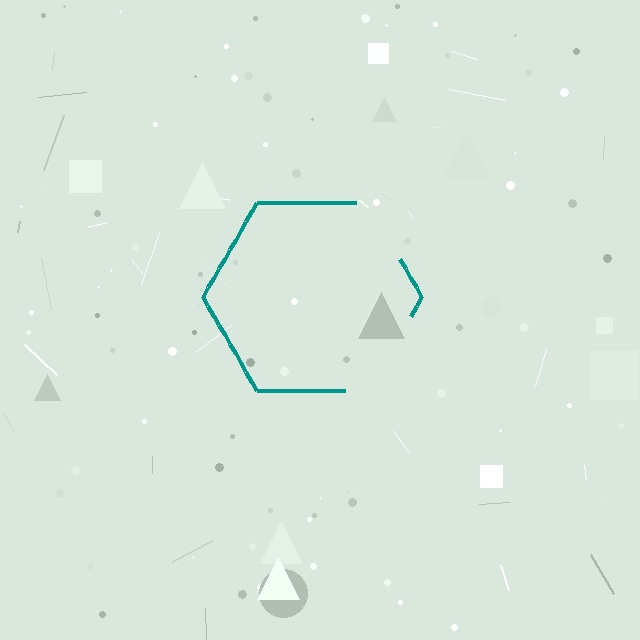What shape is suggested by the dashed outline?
The dashed outline suggests a hexagon.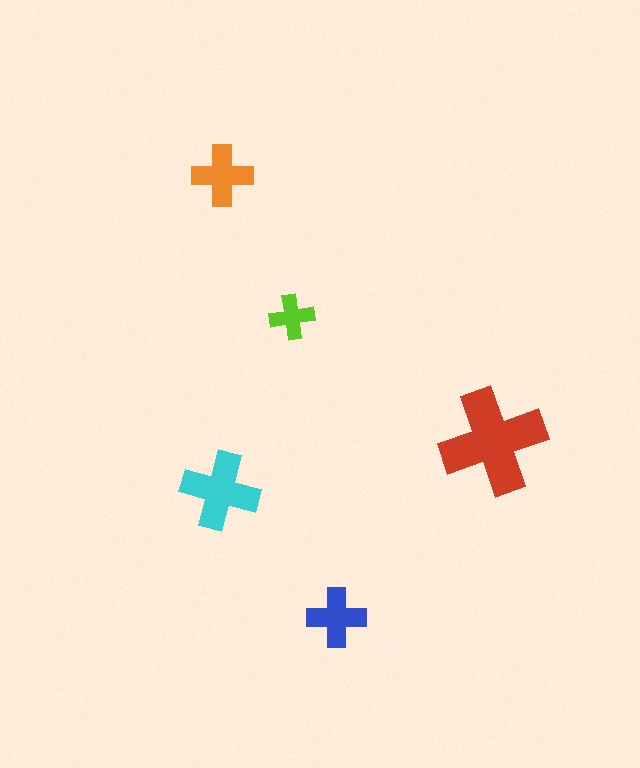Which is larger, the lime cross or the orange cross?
The orange one.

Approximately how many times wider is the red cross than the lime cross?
About 2.5 times wider.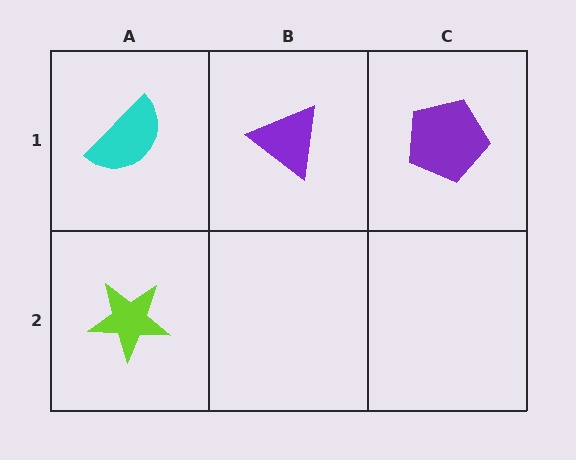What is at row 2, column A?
A lime star.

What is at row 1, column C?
A purple pentagon.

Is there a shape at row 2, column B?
No, that cell is empty.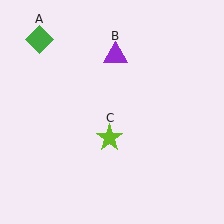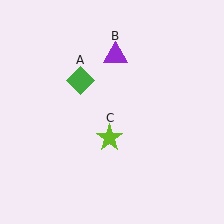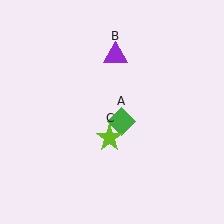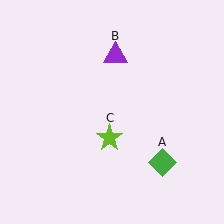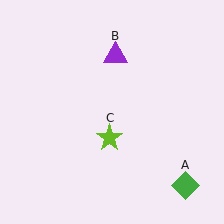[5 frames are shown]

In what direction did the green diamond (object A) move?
The green diamond (object A) moved down and to the right.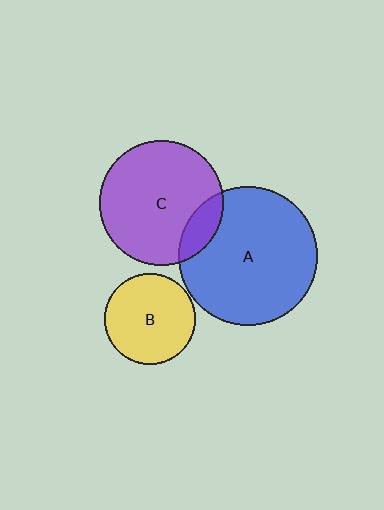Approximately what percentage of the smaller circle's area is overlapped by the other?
Approximately 15%.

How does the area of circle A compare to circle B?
Approximately 2.3 times.